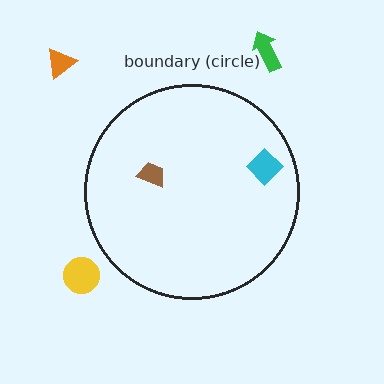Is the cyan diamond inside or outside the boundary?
Inside.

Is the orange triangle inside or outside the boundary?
Outside.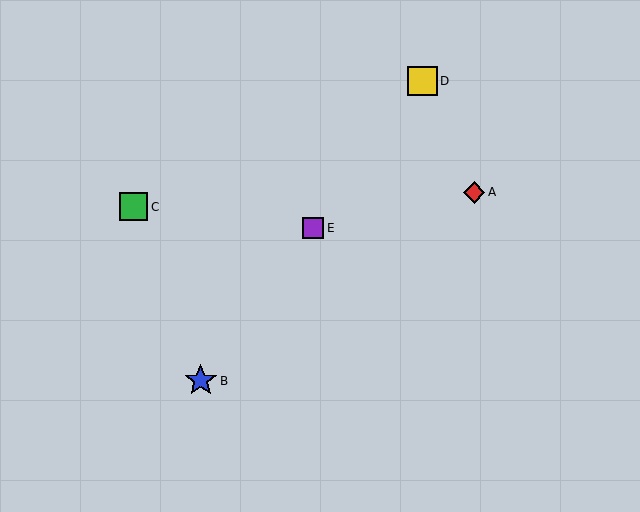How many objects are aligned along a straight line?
3 objects (B, D, E) are aligned along a straight line.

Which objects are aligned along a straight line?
Objects B, D, E are aligned along a straight line.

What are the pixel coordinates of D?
Object D is at (422, 81).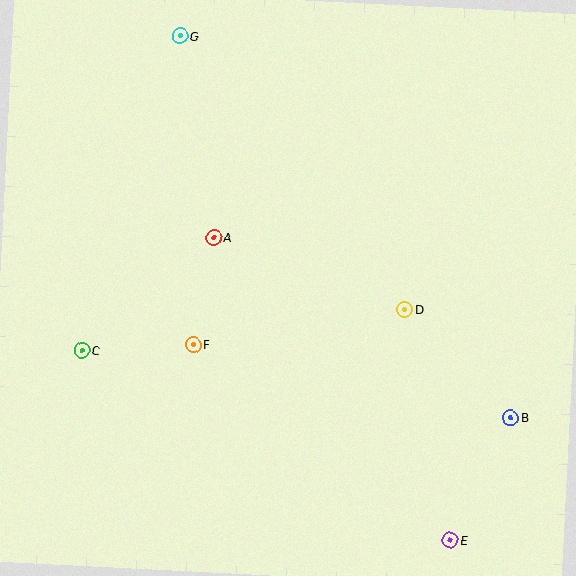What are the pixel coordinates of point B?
Point B is at (510, 418).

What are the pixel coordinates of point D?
Point D is at (405, 309).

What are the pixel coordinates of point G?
Point G is at (180, 36).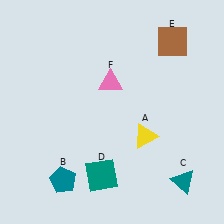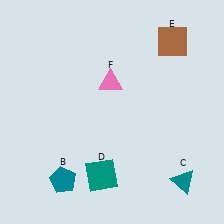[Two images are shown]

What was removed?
The yellow triangle (A) was removed in Image 2.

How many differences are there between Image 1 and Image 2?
There is 1 difference between the two images.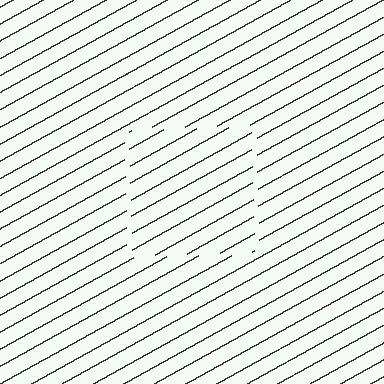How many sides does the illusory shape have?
4 sides — the line-ends trace a square.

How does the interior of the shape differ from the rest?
The interior of the shape contains the same grating, shifted by half a period — the contour is defined by the phase discontinuity where line-ends from the inner and outer gratings abut.